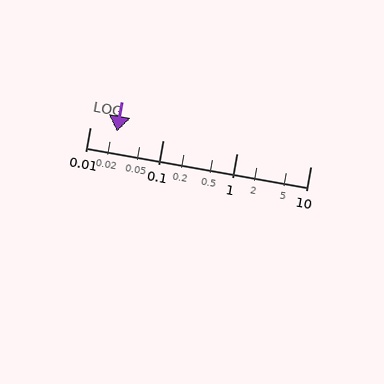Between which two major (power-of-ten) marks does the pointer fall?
The pointer is between 0.01 and 0.1.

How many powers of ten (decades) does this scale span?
The scale spans 3 decades, from 0.01 to 10.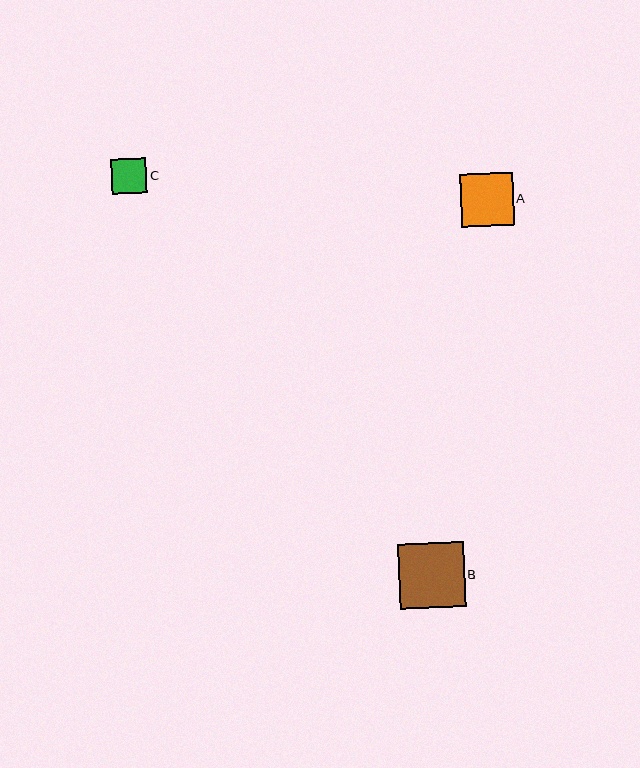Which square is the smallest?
Square C is the smallest with a size of approximately 35 pixels.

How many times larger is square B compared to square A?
Square B is approximately 1.2 times the size of square A.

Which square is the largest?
Square B is the largest with a size of approximately 66 pixels.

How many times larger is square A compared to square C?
Square A is approximately 1.5 times the size of square C.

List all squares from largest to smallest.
From largest to smallest: B, A, C.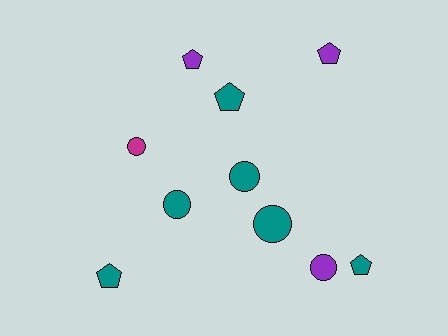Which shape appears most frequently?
Pentagon, with 5 objects.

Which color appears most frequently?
Teal, with 6 objects.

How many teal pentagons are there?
There are 3 teal pentagons.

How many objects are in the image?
There are 10 objects.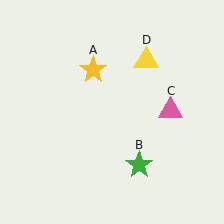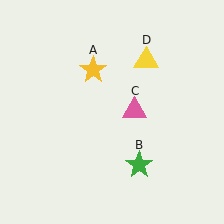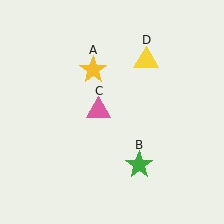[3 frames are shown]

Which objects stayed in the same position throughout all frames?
Yellow star (object A) and green star (object B) and yellow triangle (object D) remained stationary.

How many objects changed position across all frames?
1 object changed position: pink triangle (object C).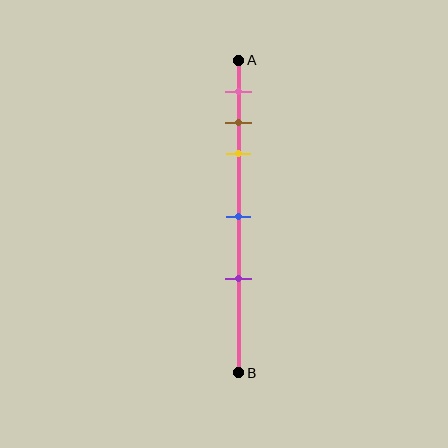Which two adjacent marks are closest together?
The brown and yellow marks are the closest adjacent pair.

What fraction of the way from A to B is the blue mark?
The blue mark is approximately 50% (0.5) of the way from A to B.